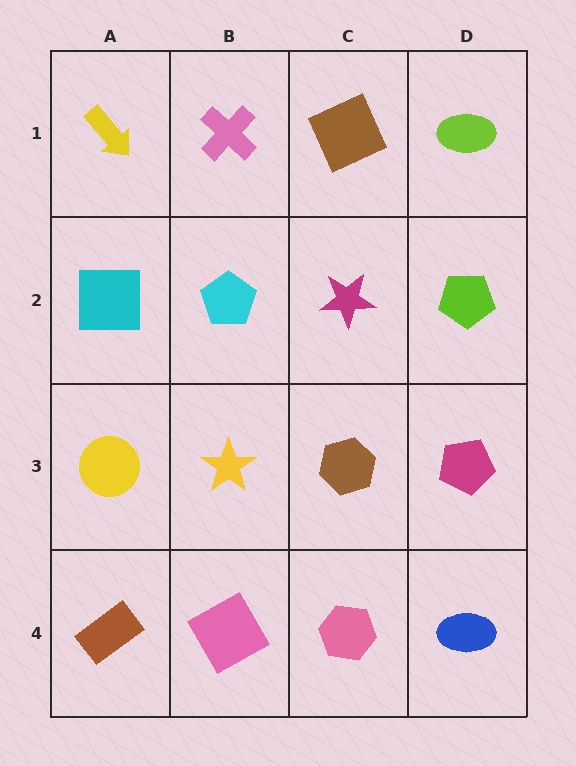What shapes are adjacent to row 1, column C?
A magenta star (row 2, column C), a pink cross (row 1, column B), a lime ellipse (row 1, column D).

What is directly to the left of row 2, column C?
A cyan pentagon.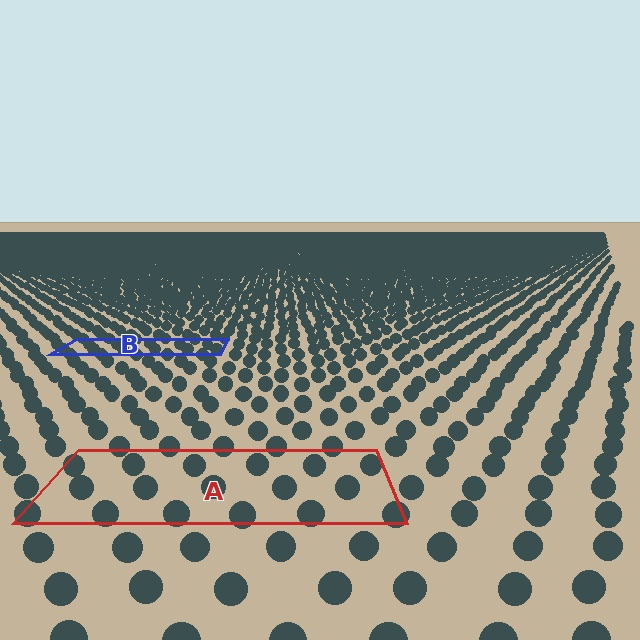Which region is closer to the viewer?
Region A is closer. The texture elements there are larger and more spread out.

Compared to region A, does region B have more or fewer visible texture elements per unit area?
Region B has more texture elements per unit area — they are packed more densely because it is farther away.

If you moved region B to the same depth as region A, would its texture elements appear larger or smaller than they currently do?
They would appear larger. At a closer depth, the same texture elements are projected at a bigger on-screen size.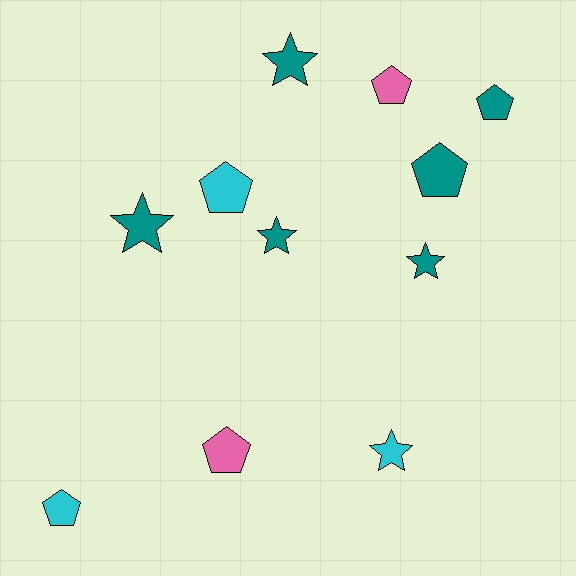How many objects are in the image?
There are 11 objects.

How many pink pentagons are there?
There are 2 pink pentagons.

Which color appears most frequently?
Teal, with 6 objects.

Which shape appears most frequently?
Pentagon, with 6 objects.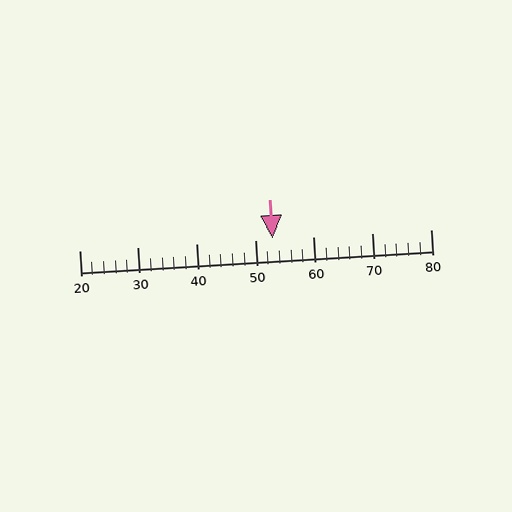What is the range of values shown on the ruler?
The ruler shows values from 20 to 80.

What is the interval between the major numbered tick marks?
The major tick marks are spaced 10 units apart.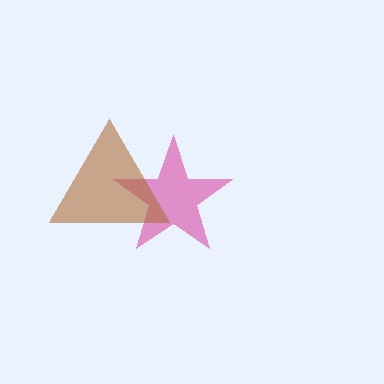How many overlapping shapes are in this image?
There are 2 overlapping shapes in the image.